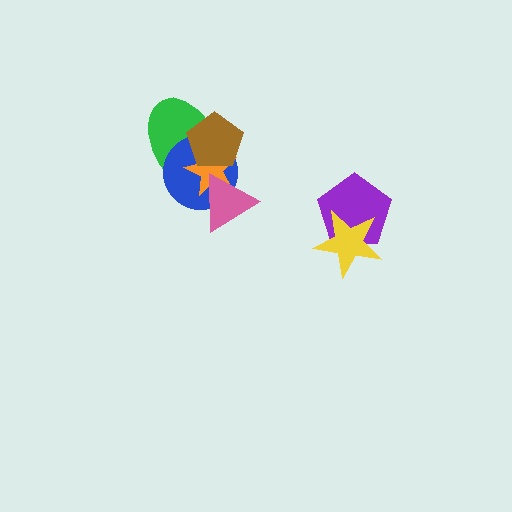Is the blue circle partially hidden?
Yes, it is partially covered by another shape.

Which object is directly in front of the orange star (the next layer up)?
The pink triangle is directly in front of the orange star.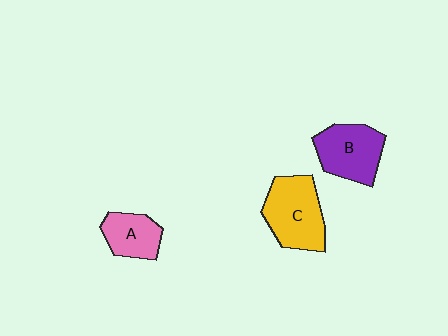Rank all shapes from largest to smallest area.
From largest to smallest: C (yellow), B (purple), A (pink).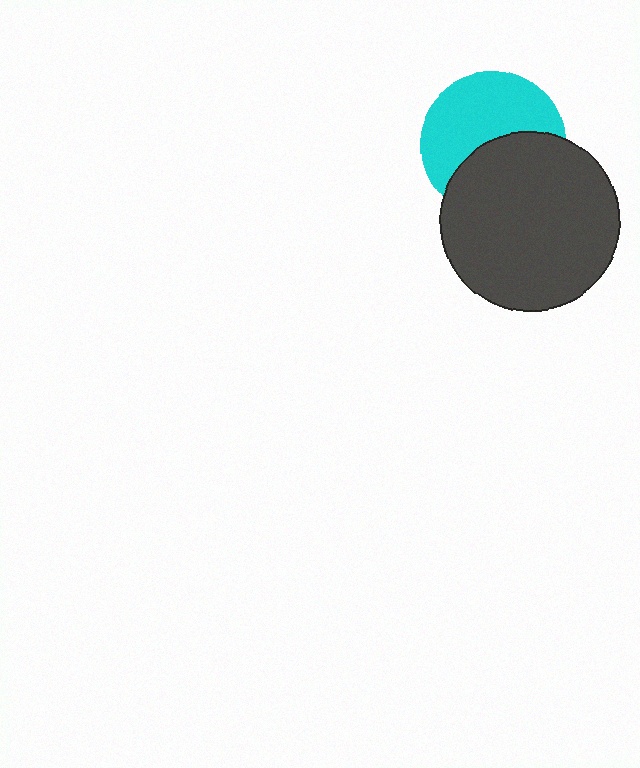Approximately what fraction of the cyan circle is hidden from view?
Roughly 45% of the cyan circle is hidden behind the dark gray circle.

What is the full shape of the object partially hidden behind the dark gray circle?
The partially hidden object is a cyan circle.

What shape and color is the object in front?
The object in front is a dark gray circle.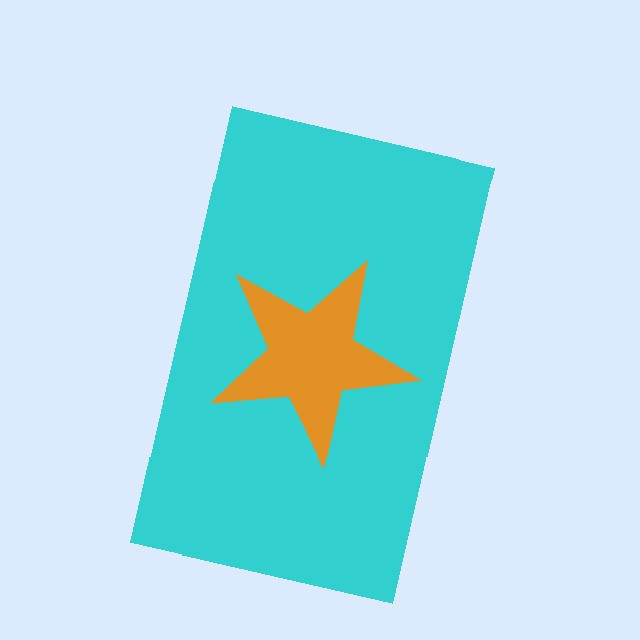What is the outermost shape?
The cyan rectangle.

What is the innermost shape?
The orange star.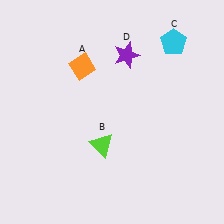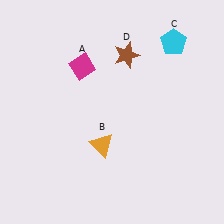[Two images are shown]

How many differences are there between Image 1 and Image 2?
There are 3 differences between the two images.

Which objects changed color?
A changed from orange to magenta. B changed from lime to orange. D changed from purple to brown.